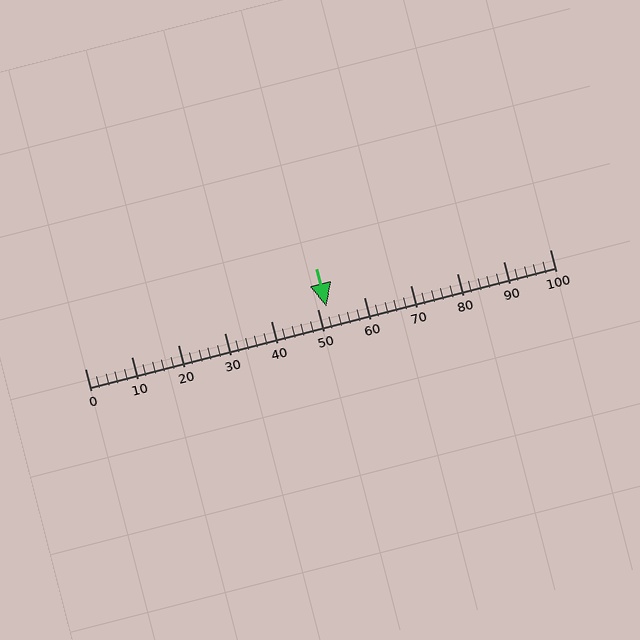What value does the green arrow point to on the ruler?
The green arrow points to approximately 52.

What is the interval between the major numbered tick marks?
The major tick marks are spaced 10 units apart.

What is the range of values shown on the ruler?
The ruler shows values from 0 to 100.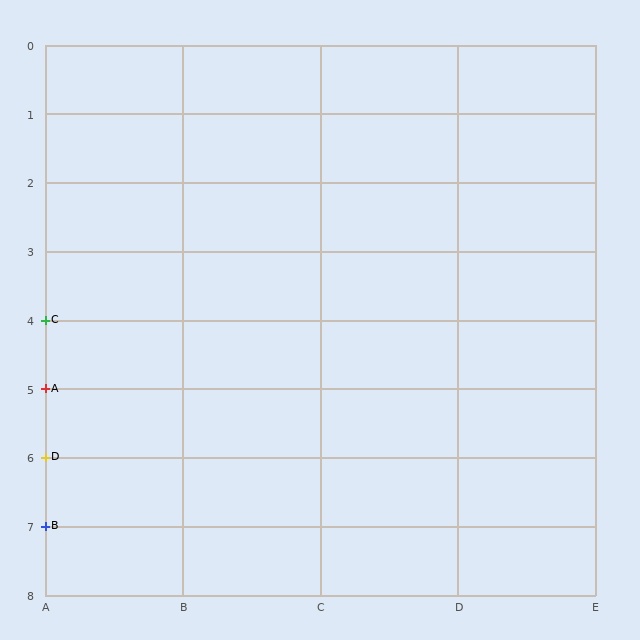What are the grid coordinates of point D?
Point D is at grid coordinates (A, 6).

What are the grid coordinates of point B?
Point B is at grid coordinates (A, 7).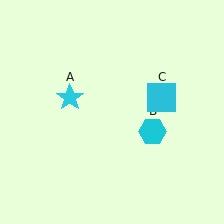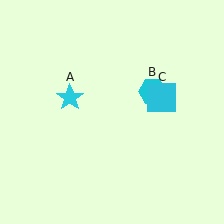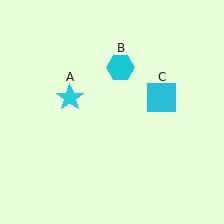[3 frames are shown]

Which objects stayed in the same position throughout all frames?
Cyan star (object A) and cyan square (object C) remained stationary.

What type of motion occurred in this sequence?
The cyan hexagon (object B) rotated counterclockwise around the center of the scene.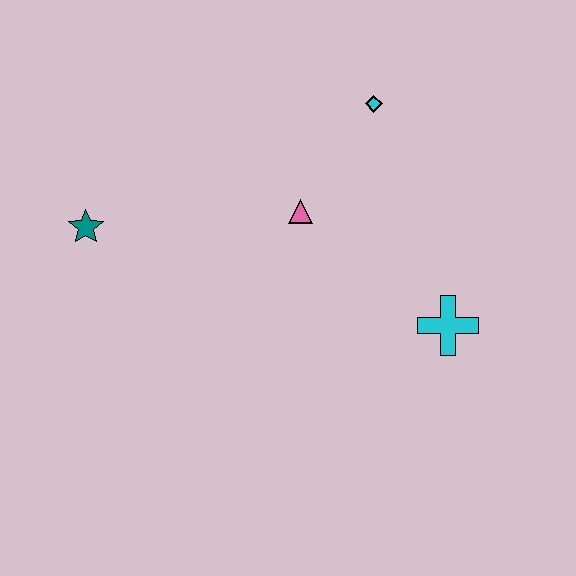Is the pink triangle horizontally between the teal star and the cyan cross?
Yes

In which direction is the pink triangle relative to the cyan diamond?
The pink triangle is below the cyan diamond.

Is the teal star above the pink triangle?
No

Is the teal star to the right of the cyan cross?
No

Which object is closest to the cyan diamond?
The pink triangle is closest to the cyan diamond.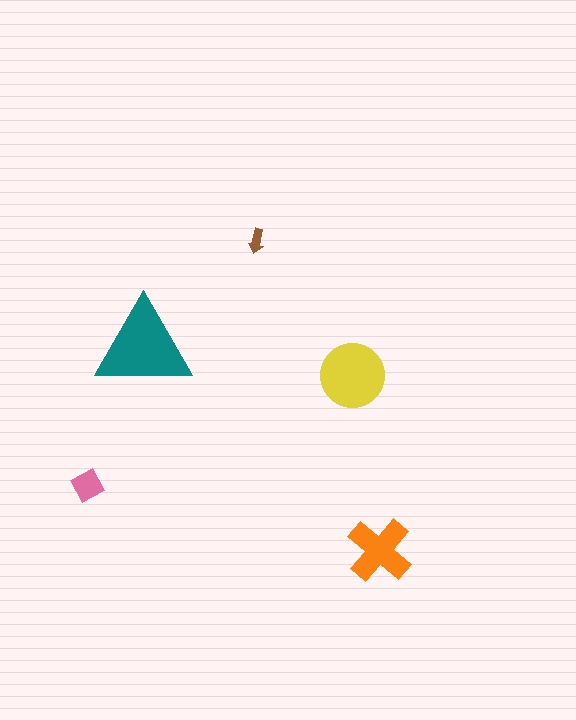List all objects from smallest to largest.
The brown arrow, the pink square, the orange cross, the yellow circle, the teal triangle.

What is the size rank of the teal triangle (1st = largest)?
1st.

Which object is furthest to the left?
The pink square is leftmost.